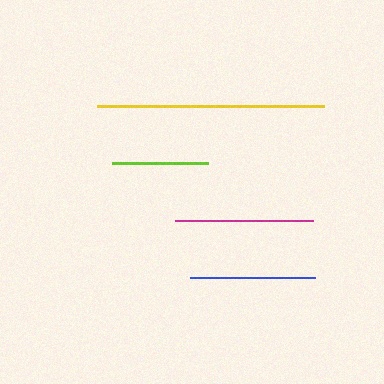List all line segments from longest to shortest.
From longest to shortest: yellow, magenta, blue, lime.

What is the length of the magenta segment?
The magenta segment is approximately 138 pixels long.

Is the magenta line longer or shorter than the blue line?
The magenta line is longer than the blue line.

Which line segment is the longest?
The yellow line is the longest at approximately 228 pixels.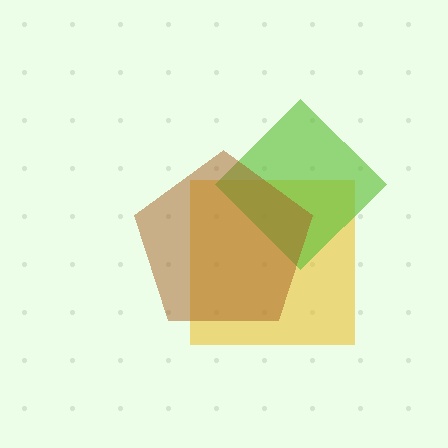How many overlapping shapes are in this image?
There are 3 overlapping shapes in the image.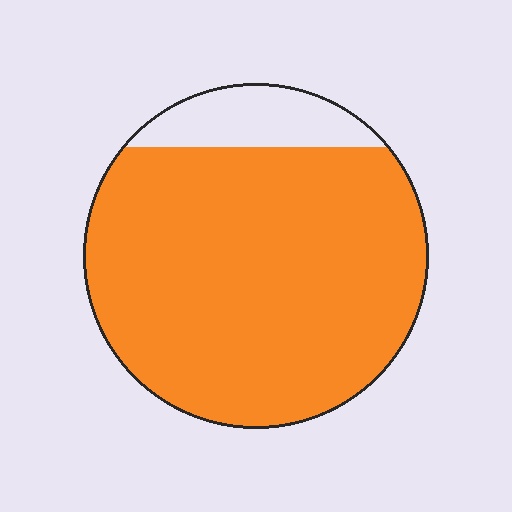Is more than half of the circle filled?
Yes.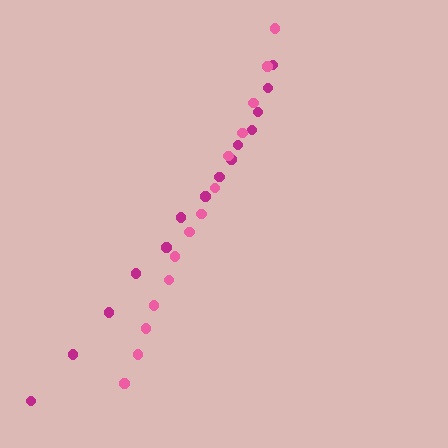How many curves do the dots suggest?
There are 2 distinct paths.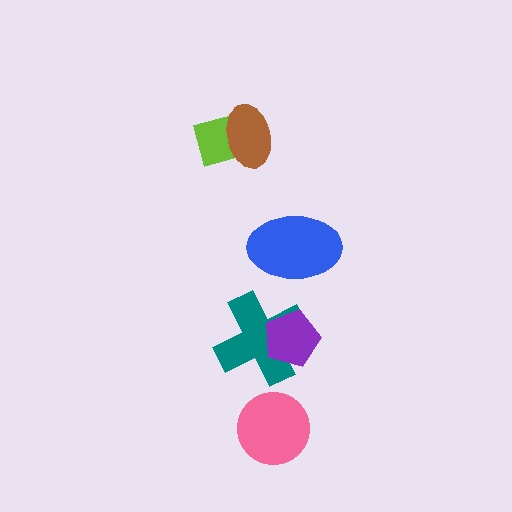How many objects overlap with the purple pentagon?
1 object overlaps with the purple pentagon.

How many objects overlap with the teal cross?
1 object overlaps with the teal cross.